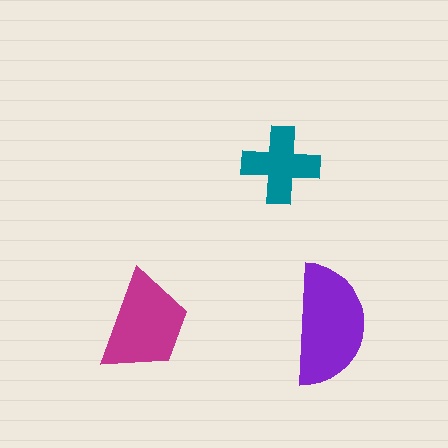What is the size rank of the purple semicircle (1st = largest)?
1st.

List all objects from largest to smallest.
The purple semicircle, the magenta trapezoid, the teal cross.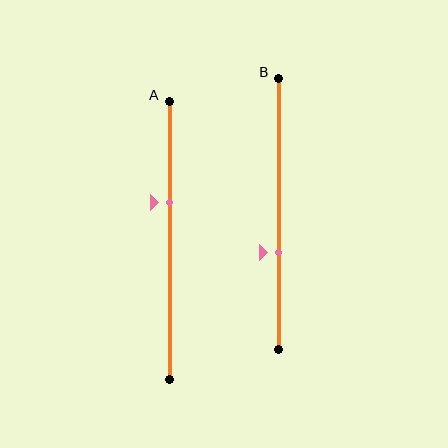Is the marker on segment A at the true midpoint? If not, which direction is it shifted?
No, the marker on segment A is shifted upward by about 14% of the segment length.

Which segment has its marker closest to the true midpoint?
Segment A has its marker closest to the true midpoint.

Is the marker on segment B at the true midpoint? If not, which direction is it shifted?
No, the marker on segment B is shifted downward by about 14% of the segment length.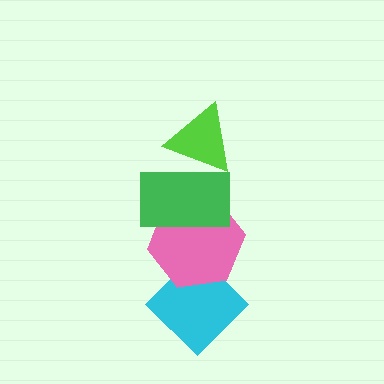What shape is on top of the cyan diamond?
The pink hexagon is on top of the cyan diamond.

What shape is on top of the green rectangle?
The lime triangle is on top of the green rectangle.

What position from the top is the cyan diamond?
The cyan diamond is 4th from the top.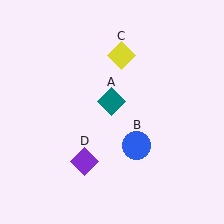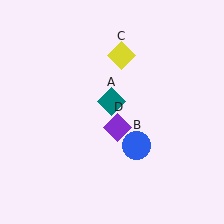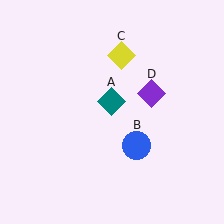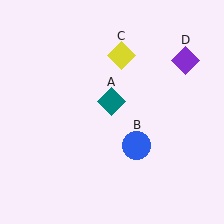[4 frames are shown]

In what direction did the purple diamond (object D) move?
The purple diamond (object D) moved up and to the right.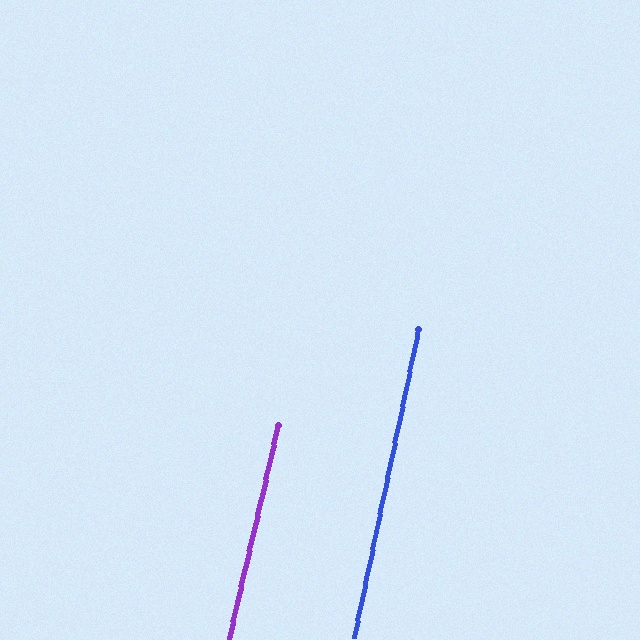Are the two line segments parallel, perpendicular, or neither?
Parallel — their directions differ by only 0.9°.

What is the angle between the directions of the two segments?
Approximately 1 degree.